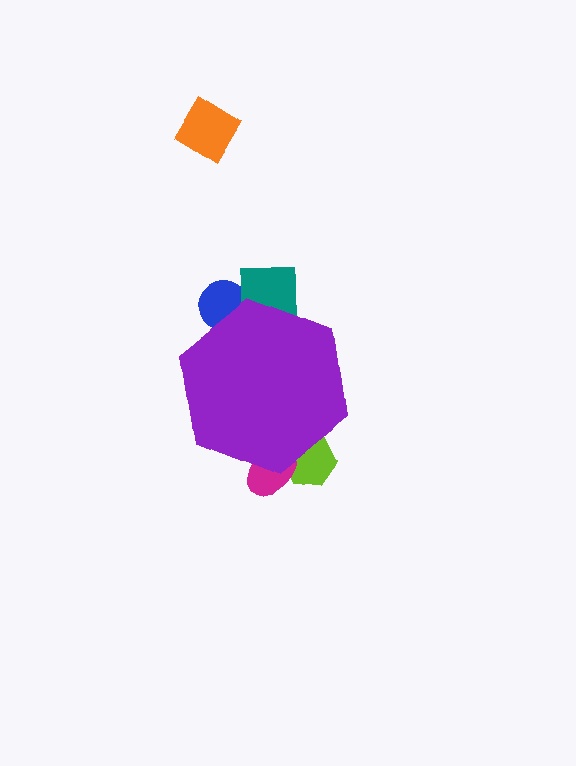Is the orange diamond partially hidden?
No, the orange diamond is fully visible.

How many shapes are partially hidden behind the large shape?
4 shapes are partially hidden.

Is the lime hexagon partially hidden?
Yes, the lime hexagon is partially hidden behind the purple hexagon.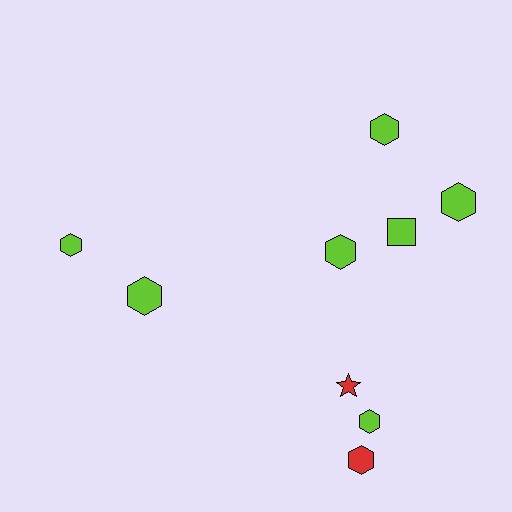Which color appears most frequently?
Lime, with 7 objects.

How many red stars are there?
There is 1 red star.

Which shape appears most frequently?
Hexagon, with 7 objects.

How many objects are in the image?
There are 9 objects.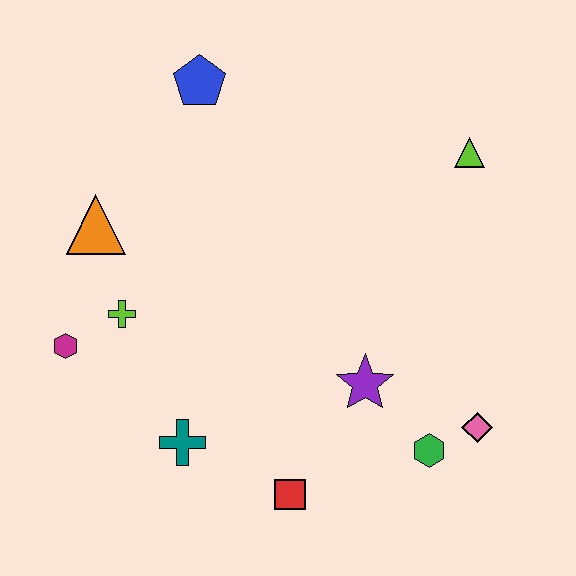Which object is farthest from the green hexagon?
The blue pentagon is farthest from the green hexagon.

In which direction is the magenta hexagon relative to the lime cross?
The magenta hexagon is to the left of the lime cross.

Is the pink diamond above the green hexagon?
Yes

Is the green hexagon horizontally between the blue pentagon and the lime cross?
No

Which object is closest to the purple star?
The green hexagon is closest to the purple star.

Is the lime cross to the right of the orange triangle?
Yes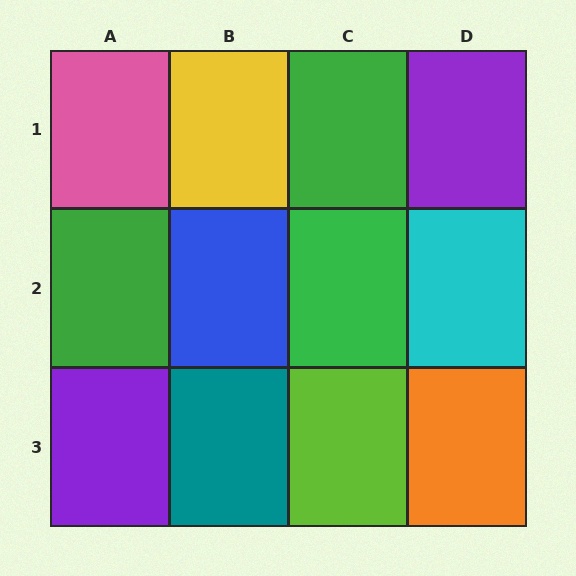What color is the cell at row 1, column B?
Yellow.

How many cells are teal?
1 cell is teal.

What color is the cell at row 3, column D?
Orange.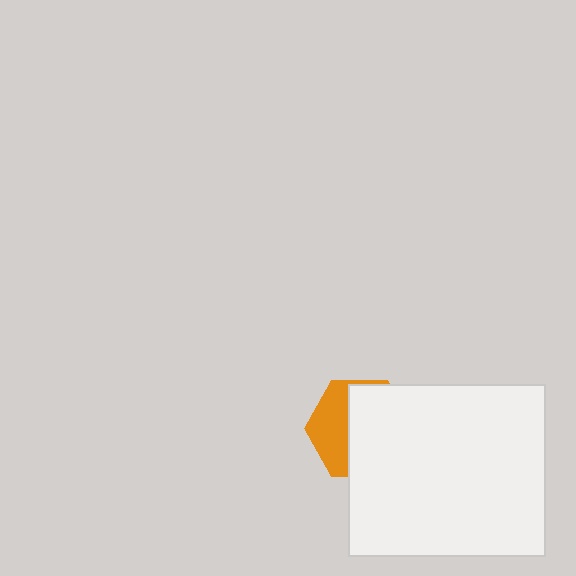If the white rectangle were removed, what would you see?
You would see the complete orange hexagon.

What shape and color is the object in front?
The object in front is a white rectangle.